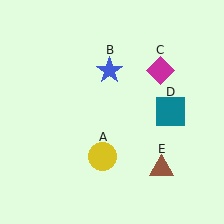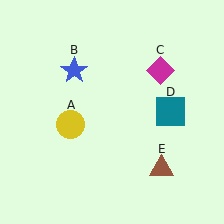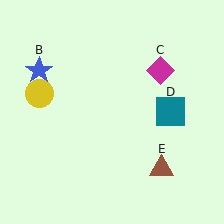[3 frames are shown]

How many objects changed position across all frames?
2 objects changed position: yellow circle (object A), blue star (object B).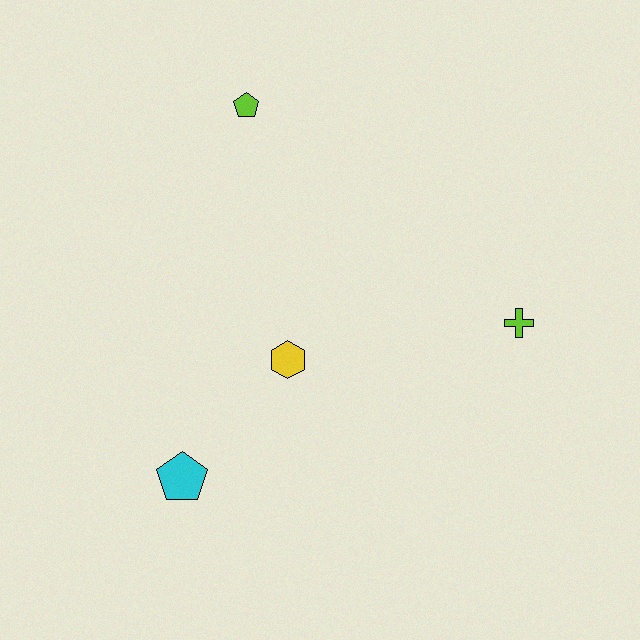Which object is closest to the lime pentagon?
The yellow hexagon is closest to the lime pentagon.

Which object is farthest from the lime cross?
The cyan pentagon is farthest from the lime cross.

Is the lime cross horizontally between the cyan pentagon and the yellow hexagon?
No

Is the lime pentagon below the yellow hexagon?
No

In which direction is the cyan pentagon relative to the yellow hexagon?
The cyan pentagon is below the yellow hexagon.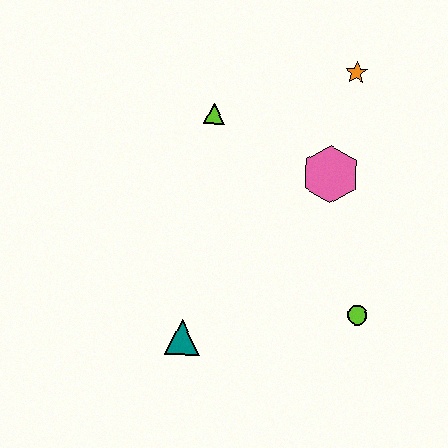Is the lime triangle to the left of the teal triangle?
No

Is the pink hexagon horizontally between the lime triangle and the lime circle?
Yes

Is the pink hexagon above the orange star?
No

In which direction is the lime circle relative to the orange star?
The lime circle is below the orange star.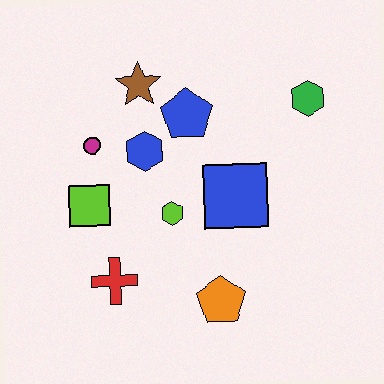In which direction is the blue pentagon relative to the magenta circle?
The blue pentagon is to the right of the magenta circle.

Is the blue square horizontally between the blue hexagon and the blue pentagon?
No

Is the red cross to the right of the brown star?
No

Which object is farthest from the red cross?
The green hexagon is farthest from the red cross.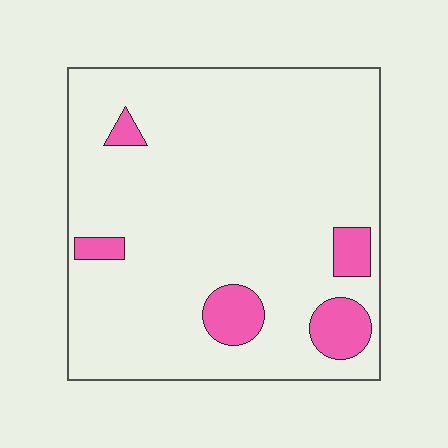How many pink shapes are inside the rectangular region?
5.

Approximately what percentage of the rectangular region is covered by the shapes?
Approximately 10%.